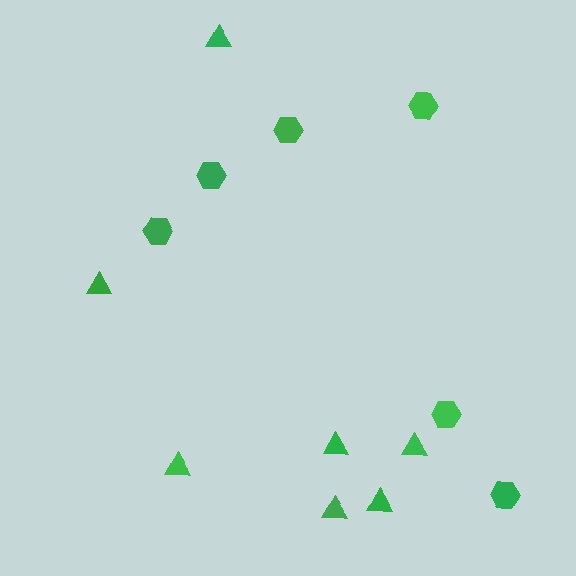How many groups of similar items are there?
There are 2 groups: one group of hexagons (6) and one group of triangles (7).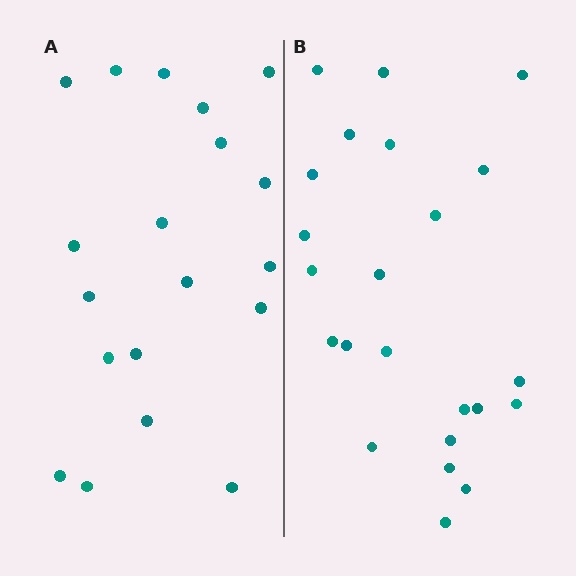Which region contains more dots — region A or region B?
Region B (the right region) has more dots.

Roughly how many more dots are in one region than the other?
Region B has about 4 more dots than region A.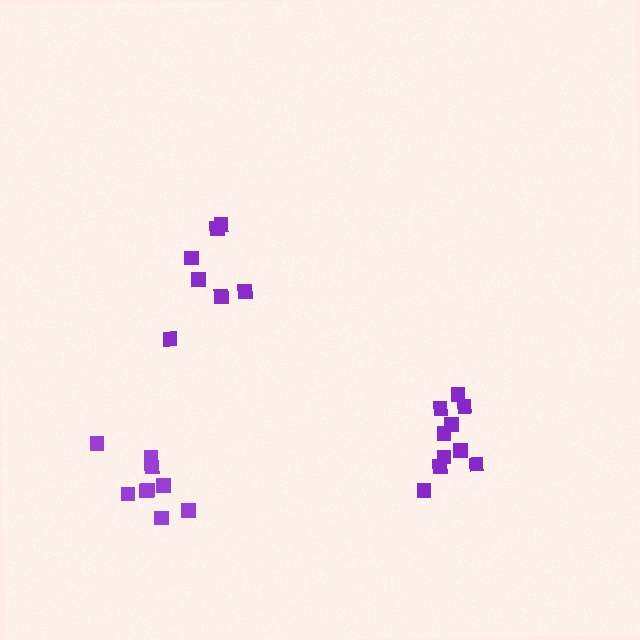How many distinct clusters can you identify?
There are 3 distinct clusters.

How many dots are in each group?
Group 1: 7 dots, Group 2: 10 dots, Group 3: 9 dots (26 total).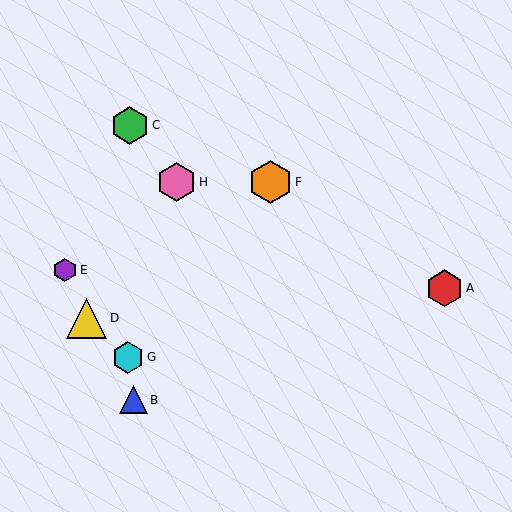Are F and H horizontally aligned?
Yes, both are at y≈182.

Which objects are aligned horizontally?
Objects F, H are aligned horizontally.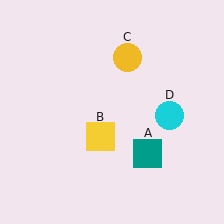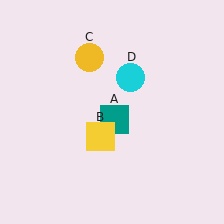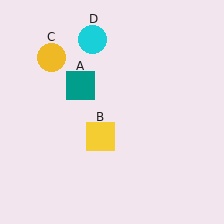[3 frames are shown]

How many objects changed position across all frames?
3 objects changed position: teal square (object A), yellow circle (object C), cyan circle (object D).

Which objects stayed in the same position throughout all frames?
Yellow square (object B) remained stationary.